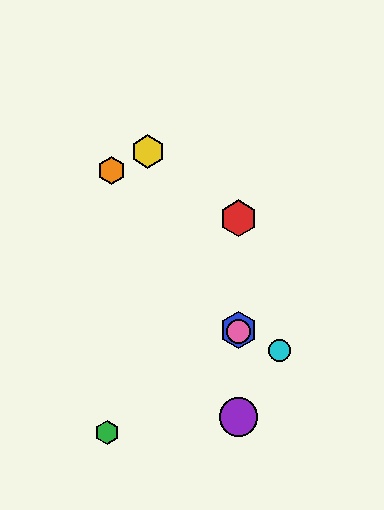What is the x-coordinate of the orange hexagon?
The orange hexagon is at x≈112.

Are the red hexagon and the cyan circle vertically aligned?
No, the red hexagon is at x≈239 and the cyan circle is at x≈279.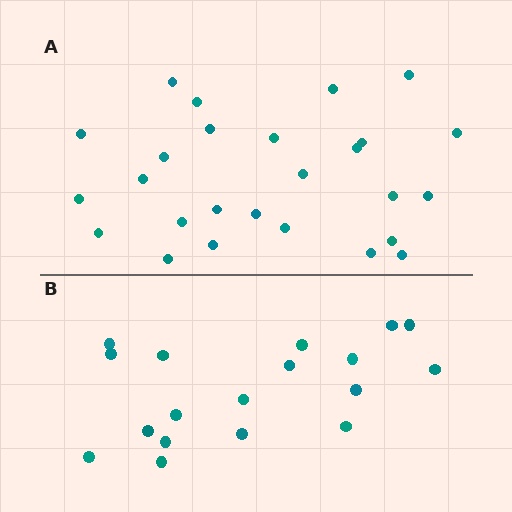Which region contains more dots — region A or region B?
Region A (the top region) has more dots.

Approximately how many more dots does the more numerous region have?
Region A has roughly 8 or so more dots than region B.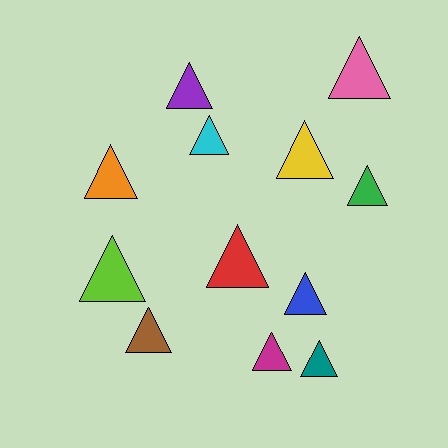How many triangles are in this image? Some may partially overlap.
There are 12 triangles.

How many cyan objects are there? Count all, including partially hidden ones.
There is 1 cyan object.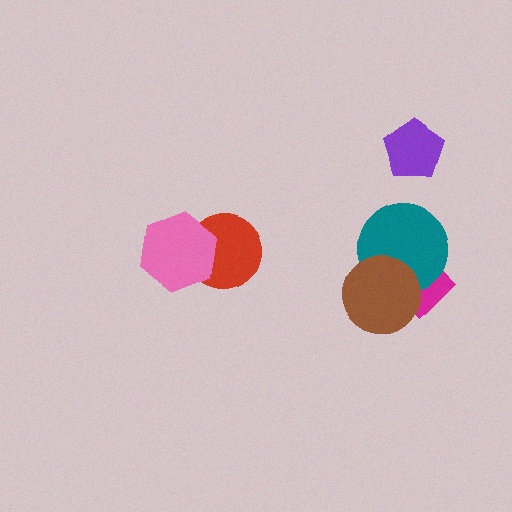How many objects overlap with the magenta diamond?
2 objects overlap with the magenta diamond.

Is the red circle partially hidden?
Yes, it is partially covered by another shape.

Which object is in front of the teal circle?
The brown circle is in front of the teal circle.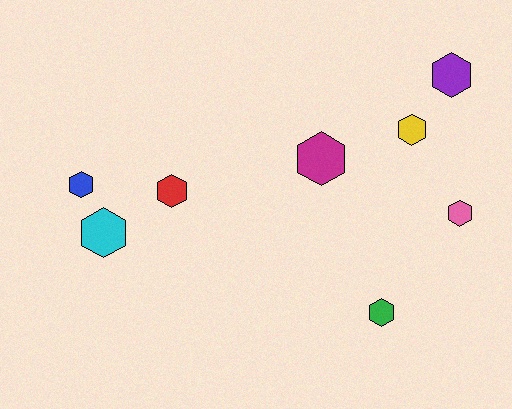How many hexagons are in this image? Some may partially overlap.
There are 8 hexagons.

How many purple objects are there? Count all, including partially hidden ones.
There is 1 purple object.